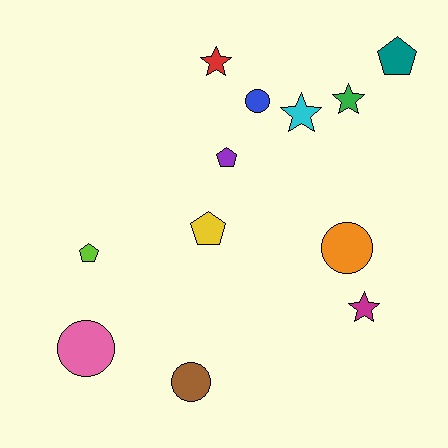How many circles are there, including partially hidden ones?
There are 4 circles.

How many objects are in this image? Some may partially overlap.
There are 12 objects.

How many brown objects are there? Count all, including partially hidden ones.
There is 1 brown object.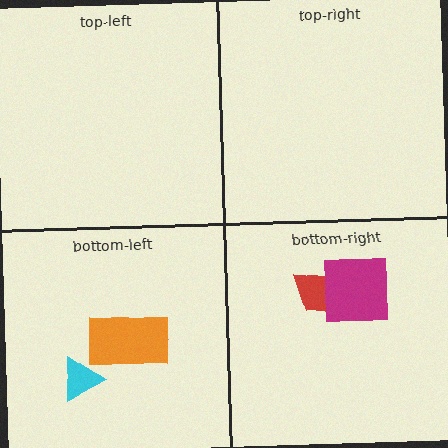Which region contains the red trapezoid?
The bottom-right region.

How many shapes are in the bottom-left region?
2.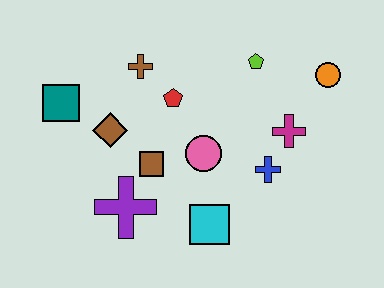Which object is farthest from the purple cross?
The orange circle is farthest from the purple cross.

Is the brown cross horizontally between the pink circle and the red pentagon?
No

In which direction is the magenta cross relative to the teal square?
The magenta cross is to the right of the teal square.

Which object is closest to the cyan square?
The pink circle is closest to the cyan square.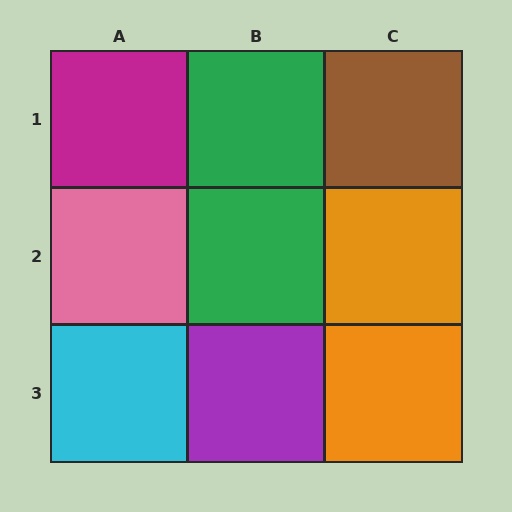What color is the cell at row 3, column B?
Purple.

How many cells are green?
2 cells are green.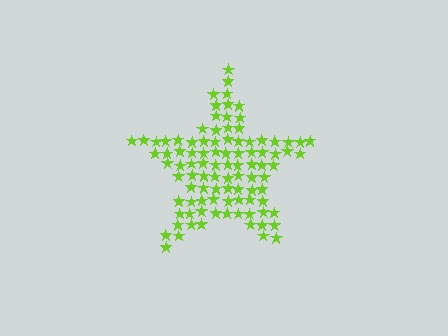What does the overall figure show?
The overall figure shows a star.